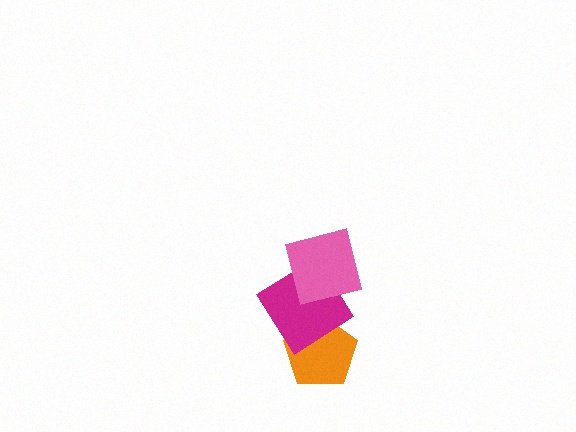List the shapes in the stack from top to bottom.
From top to bottom: the pink square, the magenta diamond, the orange pentagon.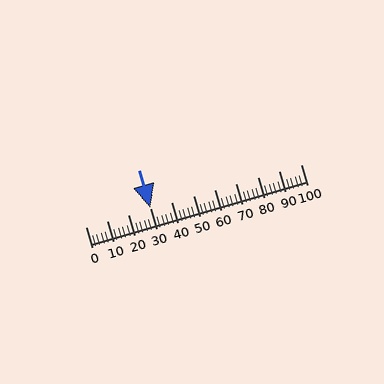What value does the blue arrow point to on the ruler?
The blue arrow points to approximately 30.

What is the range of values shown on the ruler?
The ruler shows values from 0 to 100.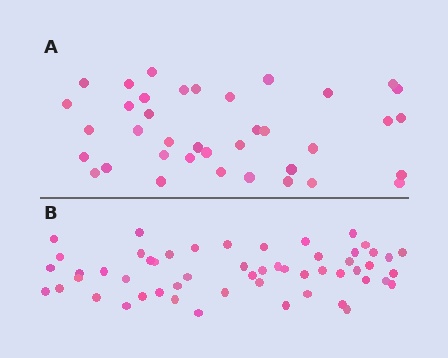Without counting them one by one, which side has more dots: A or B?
Region B (the bottom region) has more dots.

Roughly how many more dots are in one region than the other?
Region B has approximately 15 more dots than region A.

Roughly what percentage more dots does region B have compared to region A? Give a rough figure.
About 40% more.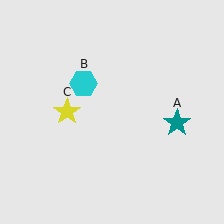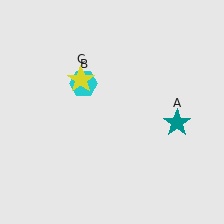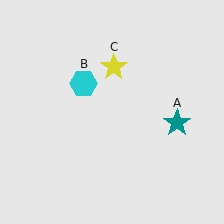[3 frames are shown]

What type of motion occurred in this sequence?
The yellow star (object C) rotated clockwise around the center of the scene.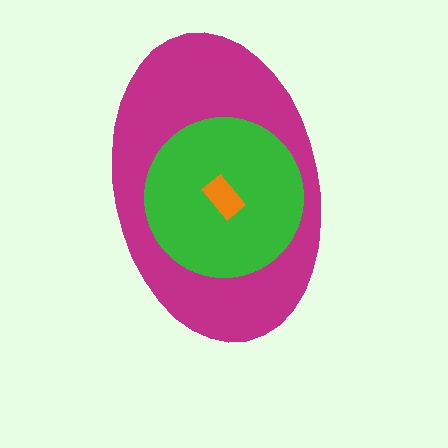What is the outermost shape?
The magenta ellipse.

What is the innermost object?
The orange rectangle.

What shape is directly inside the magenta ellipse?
The green circle.